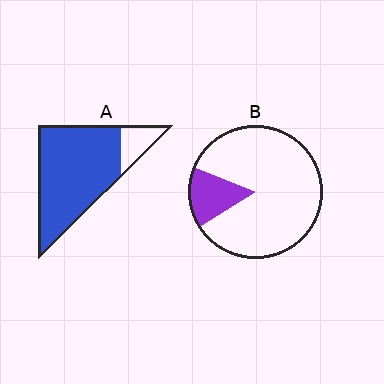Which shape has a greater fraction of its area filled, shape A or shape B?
Shape A.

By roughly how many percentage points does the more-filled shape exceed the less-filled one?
By roughly 70 percentage points (A over B).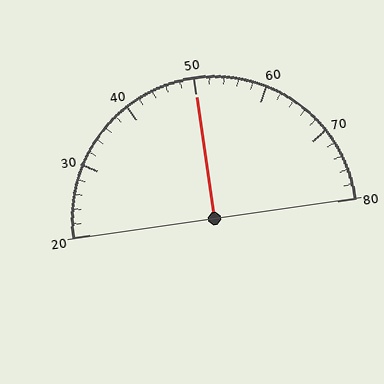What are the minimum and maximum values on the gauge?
The gauge ranges from 20 to 80.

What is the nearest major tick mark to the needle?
The nearest major tick mark is 50.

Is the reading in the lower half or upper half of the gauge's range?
The reading is in the upper half of the range (20 to 80).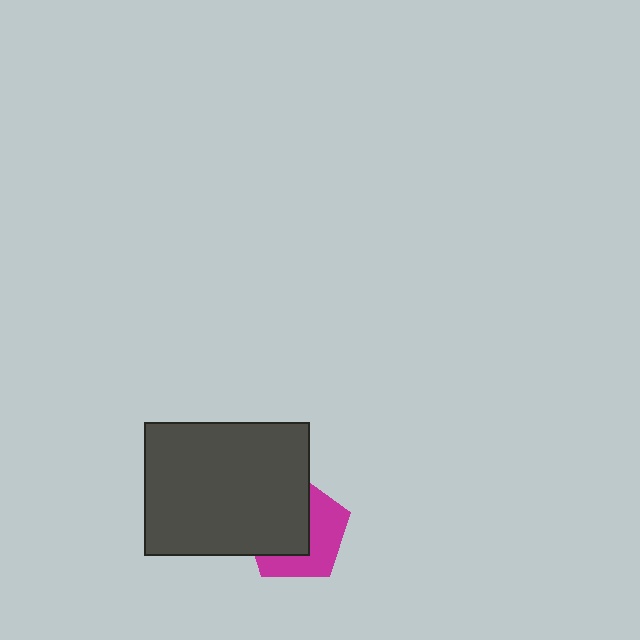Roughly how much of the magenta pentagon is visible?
About half of it is visible (roughly 47%).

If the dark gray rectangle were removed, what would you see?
You would see the complete magenta pentagon.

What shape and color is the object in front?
The object in front is a dark gray rectangle.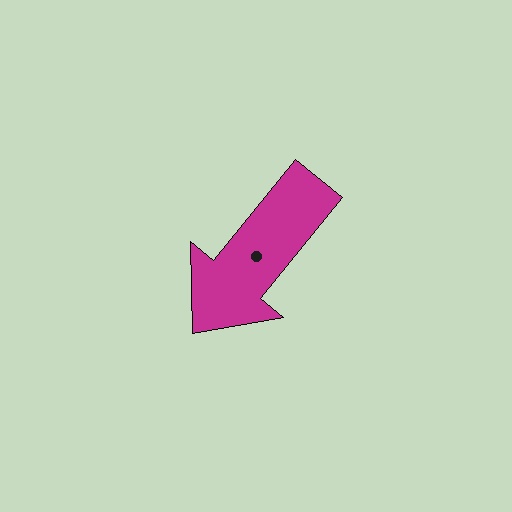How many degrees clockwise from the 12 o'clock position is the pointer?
Approximately 219 degrees.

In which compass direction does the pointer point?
Southwest.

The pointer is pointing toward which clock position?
Roughly 7 o'clock.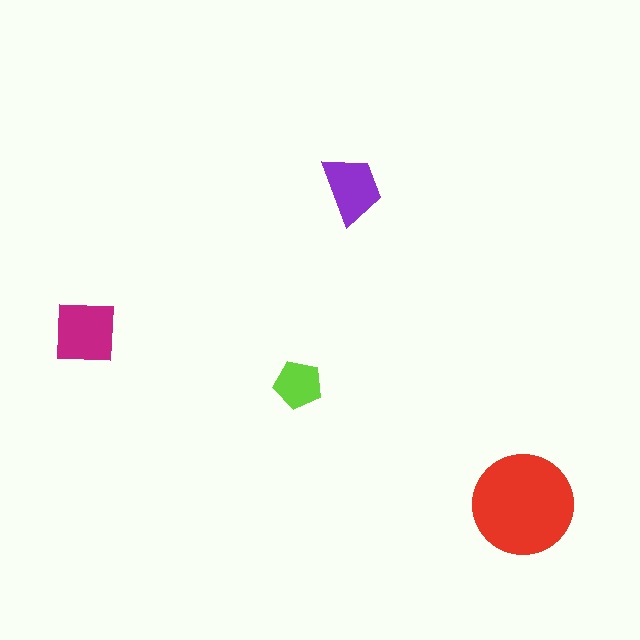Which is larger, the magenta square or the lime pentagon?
The magenta square.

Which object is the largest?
The red circle.